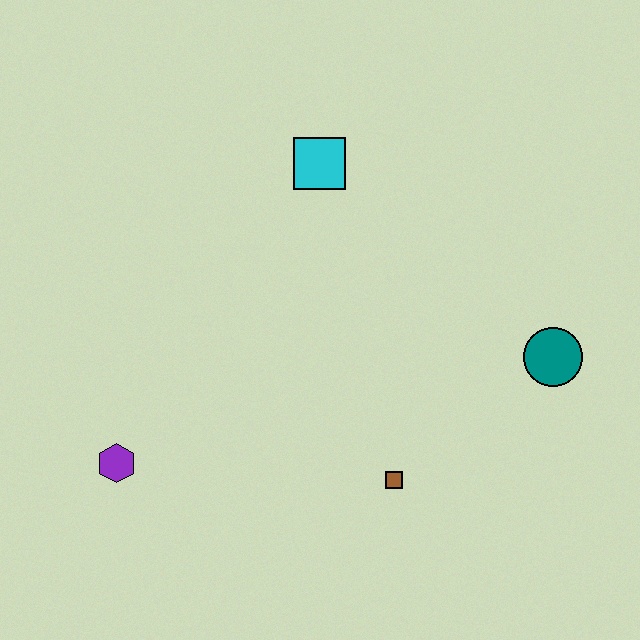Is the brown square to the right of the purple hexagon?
Yes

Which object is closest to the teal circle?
The brown square is closest to the teal circle.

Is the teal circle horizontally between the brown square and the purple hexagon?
No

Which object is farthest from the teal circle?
The purple hexagon is farthest from the teal circle.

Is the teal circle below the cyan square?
Yes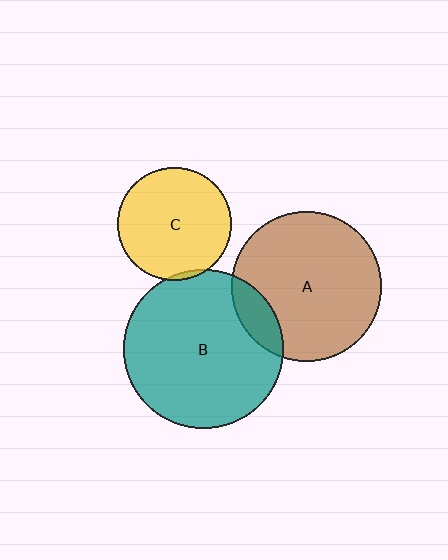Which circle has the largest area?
Circle B (teal).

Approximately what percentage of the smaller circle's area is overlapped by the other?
Approximately 5%.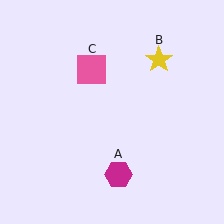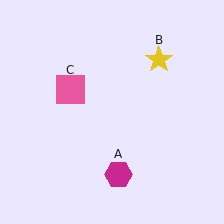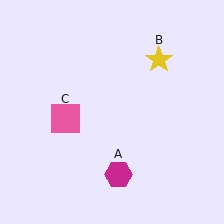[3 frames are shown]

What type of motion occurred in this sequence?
The pink square (object C) rotated counterclockwise around the center of the scene.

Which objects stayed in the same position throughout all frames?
Magenta hexagon (object A) and yellow star (object B) remained stationary.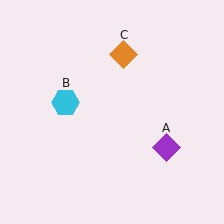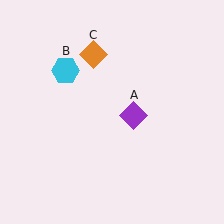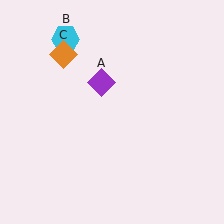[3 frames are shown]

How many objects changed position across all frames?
3 objects changed position: purple diamond (object A), cyan hexagon (object B), orange diamond (object C).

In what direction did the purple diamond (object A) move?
The purple diamond (object A) moved up and to the left.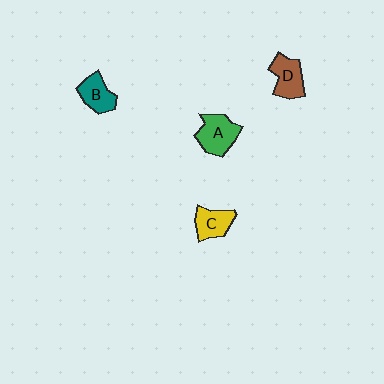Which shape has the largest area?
Shape A (green).